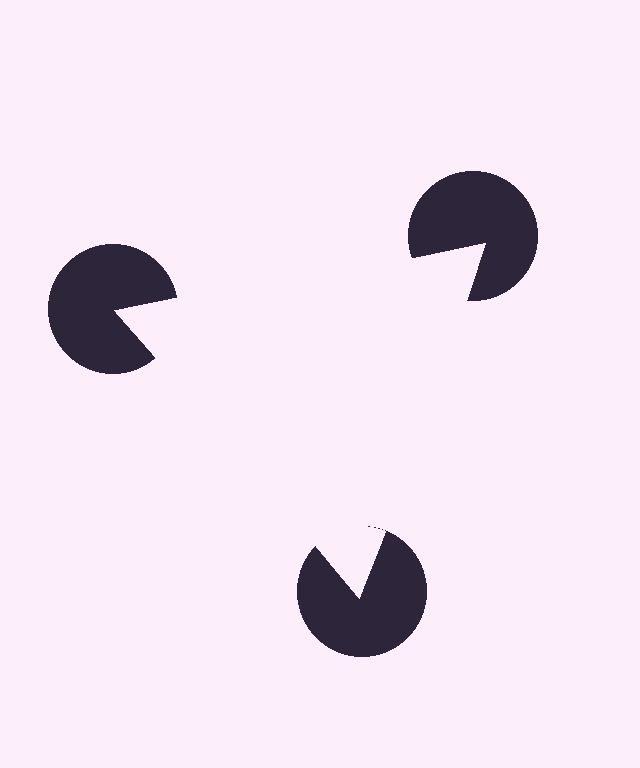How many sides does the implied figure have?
3 sides.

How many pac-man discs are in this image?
There are 3 — one at each vertex of the illusory triangle.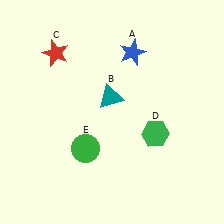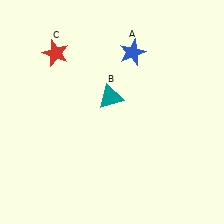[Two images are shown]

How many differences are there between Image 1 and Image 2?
There are 2 differences between the two images.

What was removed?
The green hexagon (D), the green circle (E) were removed in Image 2.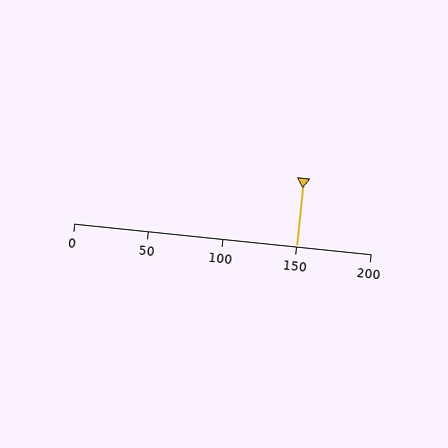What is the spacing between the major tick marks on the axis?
The major ticks are spaced 50 apart.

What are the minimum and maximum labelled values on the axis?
The axis runs from 0 to 200.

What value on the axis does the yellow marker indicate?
The marker indicates approximately 150.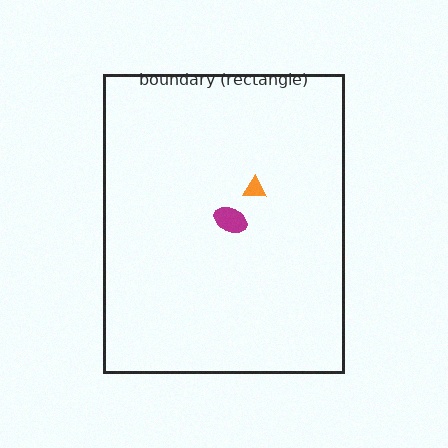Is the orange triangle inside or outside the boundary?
Inside.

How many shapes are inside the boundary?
2 inside, 0 outside.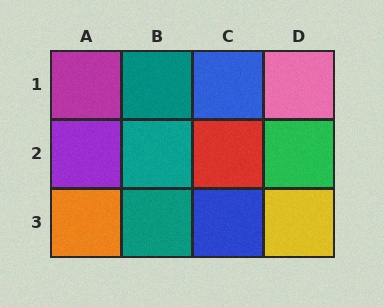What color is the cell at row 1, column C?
Blue.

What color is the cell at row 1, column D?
Pink.